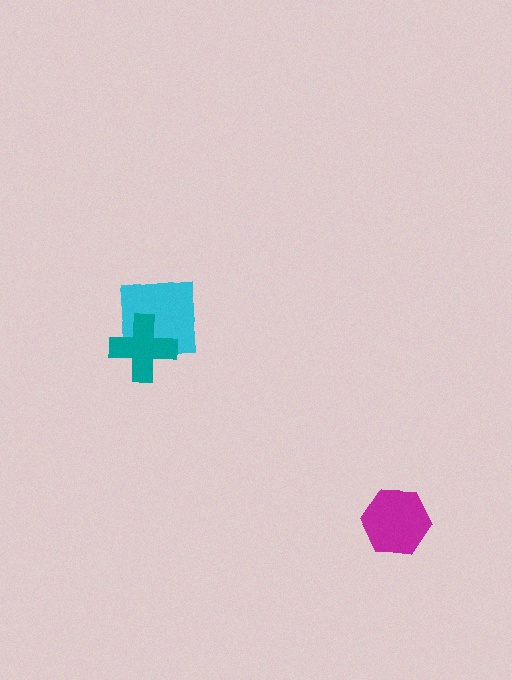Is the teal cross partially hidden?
No, no other shape covers it.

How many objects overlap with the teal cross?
1 object overlaps with the teal cross.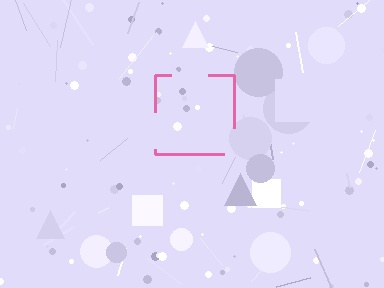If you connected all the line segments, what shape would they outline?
They would outline a square.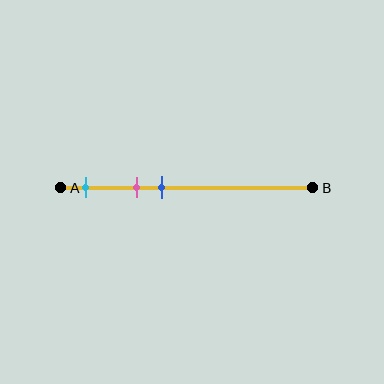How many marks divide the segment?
There are 3 marks dividing the segment.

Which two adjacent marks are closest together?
The pink and blue marks are the closest adjacent pair.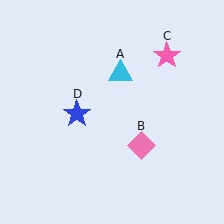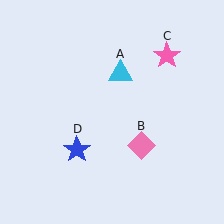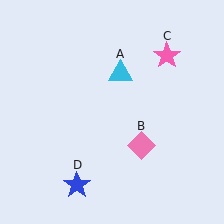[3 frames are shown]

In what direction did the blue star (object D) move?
The blue star (object D) moved down.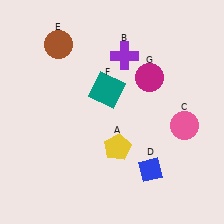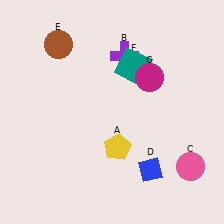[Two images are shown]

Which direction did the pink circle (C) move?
The pink circle (C) moved down.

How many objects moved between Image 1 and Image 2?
2 objects moved between the two images.